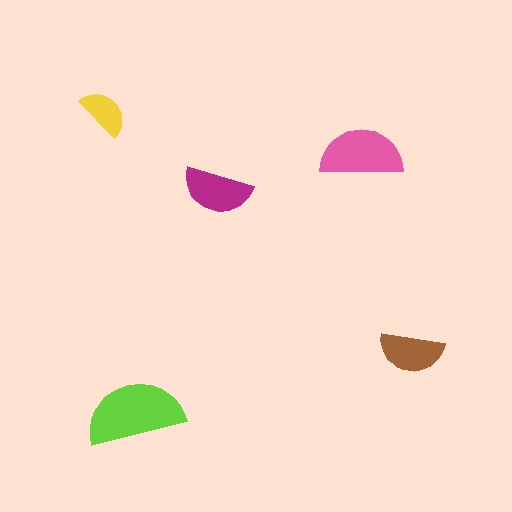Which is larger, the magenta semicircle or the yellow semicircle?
The magenta one.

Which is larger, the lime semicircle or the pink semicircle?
The lime one.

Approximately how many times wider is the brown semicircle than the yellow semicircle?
About 1.5 times wider.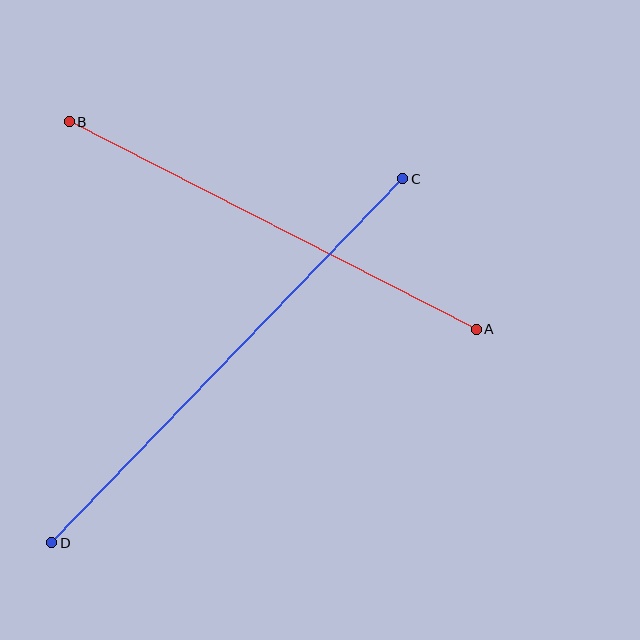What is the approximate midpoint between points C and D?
The midpoint is at approximately (227, 361) pixels.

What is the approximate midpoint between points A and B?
The midpoint is at approximately (273, 226) pixels.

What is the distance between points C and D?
The distance is approximately 506 pixels.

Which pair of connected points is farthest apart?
Points C and D are farthest apart.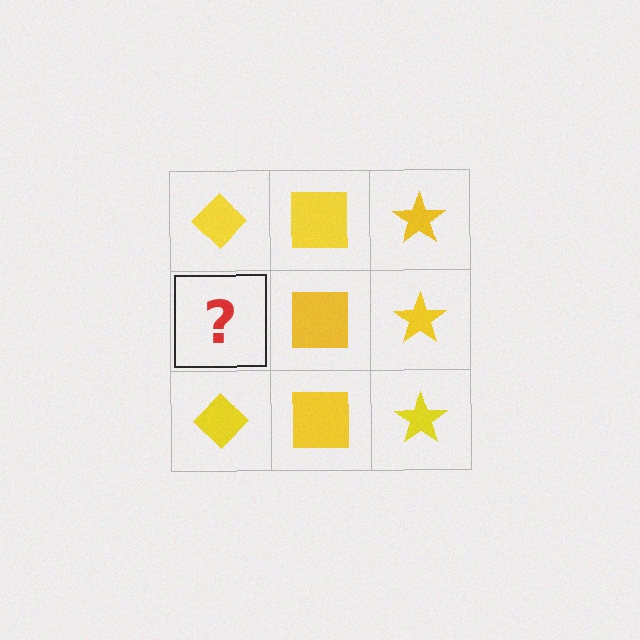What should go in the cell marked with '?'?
The missing cell should contain a yellow diamond.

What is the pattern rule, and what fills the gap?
The rule is that each column has a consistent shape. The gap should be filled with a yellow diamond.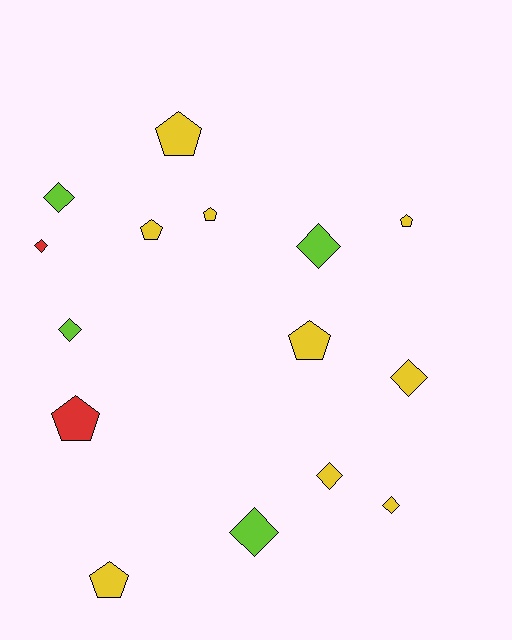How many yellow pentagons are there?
There are 6 yellow pentagons.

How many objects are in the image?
There are 15 objects.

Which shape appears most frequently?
Diamond, with 8 objects.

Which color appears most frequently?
Yellow, with 9 objects.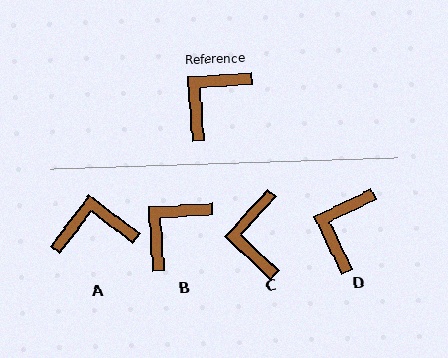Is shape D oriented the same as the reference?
No, it is off by about 22 degrees.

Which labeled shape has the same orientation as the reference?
B.